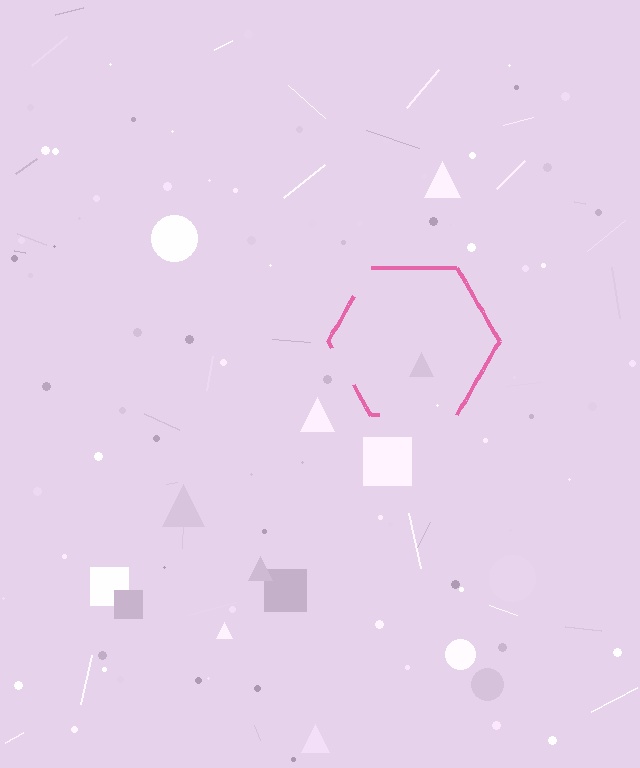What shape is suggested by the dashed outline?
The dashed outline suggests a hexagon.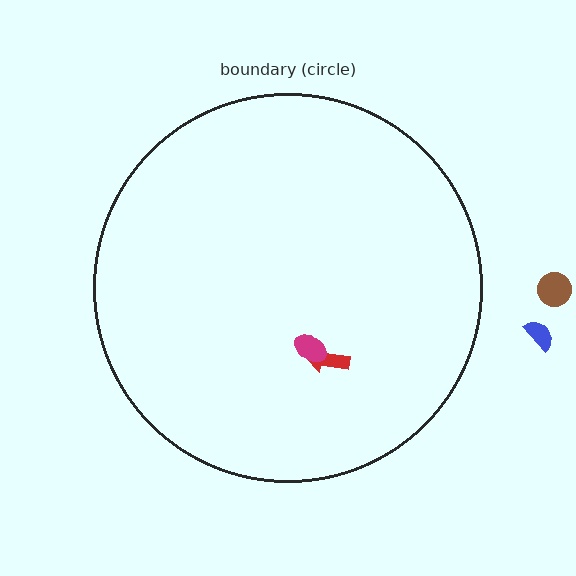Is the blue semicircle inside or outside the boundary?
Outside.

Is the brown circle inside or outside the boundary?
Outside.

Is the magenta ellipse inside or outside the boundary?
Inside.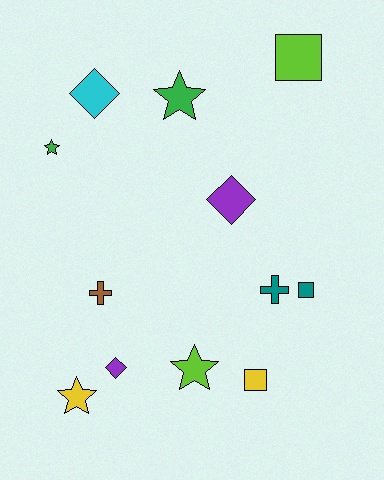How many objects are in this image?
There are 12 objects.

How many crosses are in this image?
There are 2 crosses.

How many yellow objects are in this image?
There are 2 yellow objects.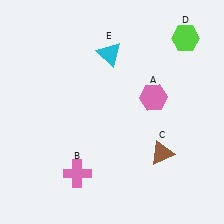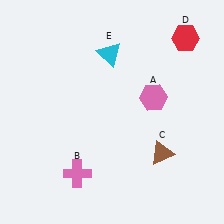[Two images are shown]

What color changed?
The hexagon (D) changed from lime in Image 1 to red in Image 2.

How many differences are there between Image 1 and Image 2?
There is 1 difference between the two images.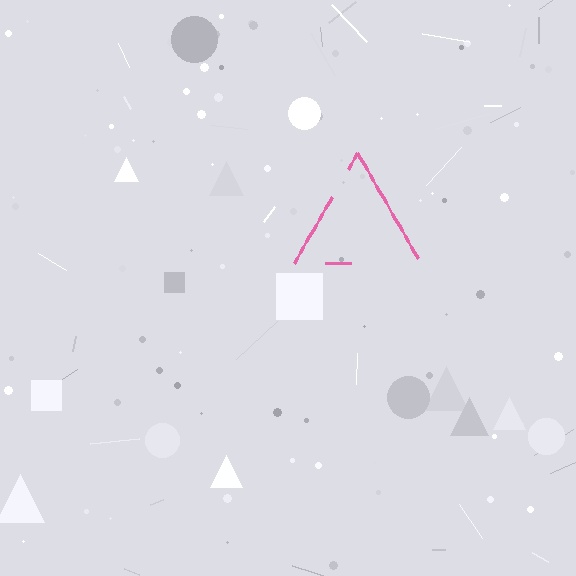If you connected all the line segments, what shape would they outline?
They would outline a triangle.